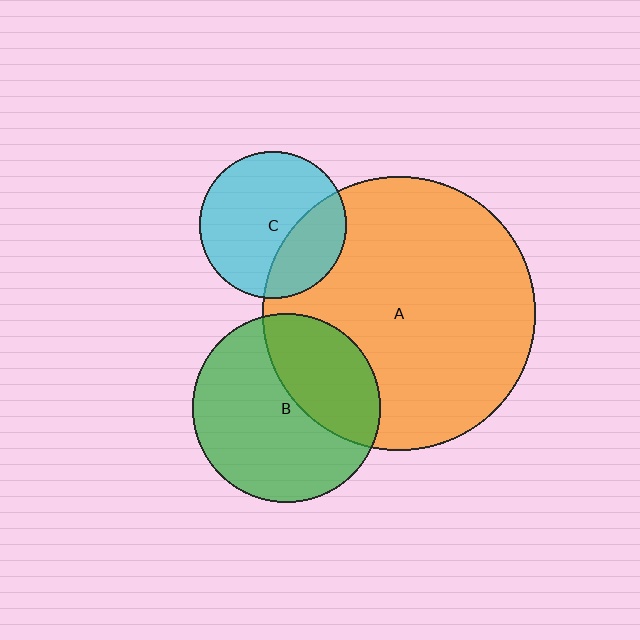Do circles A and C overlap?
Yes.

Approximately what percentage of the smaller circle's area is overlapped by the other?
Approximately 30%.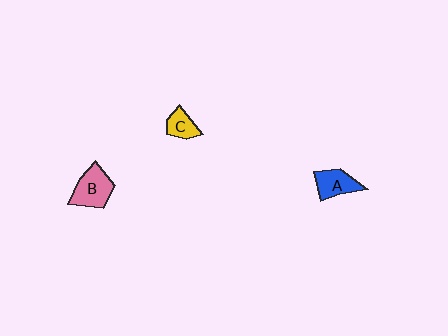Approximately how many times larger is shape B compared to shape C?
Approximately 1.7 times.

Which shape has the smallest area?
Shape C (yellow).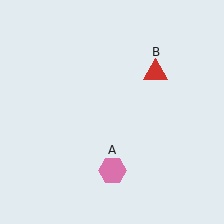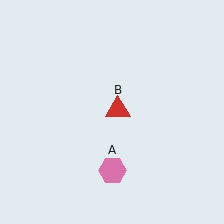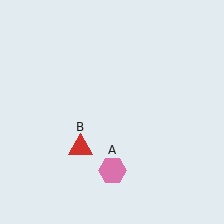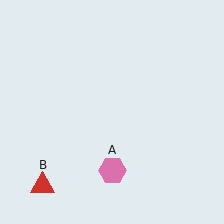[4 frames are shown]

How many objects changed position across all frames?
1 object changed position: red triangle (object B).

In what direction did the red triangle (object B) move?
The red triangle (object B) moved down and to the left.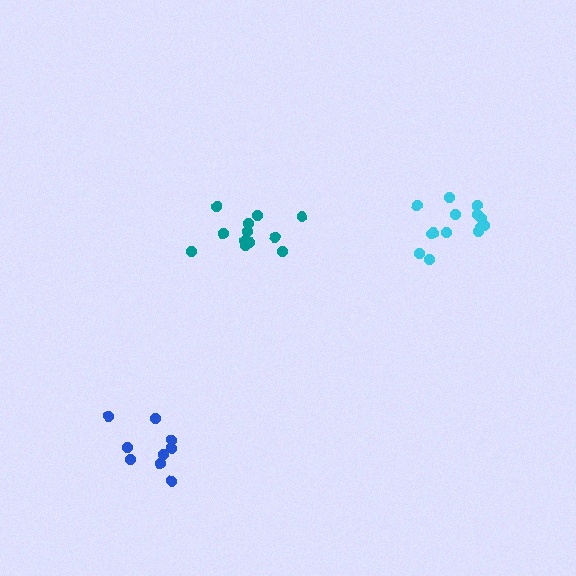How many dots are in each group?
Group 1: 14 dots, Group 2: 9 dots, Group 3: 13 dots (36 total).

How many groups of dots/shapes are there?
There are 3 groups.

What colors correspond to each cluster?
The clusters are colored: cyan, blue, teal.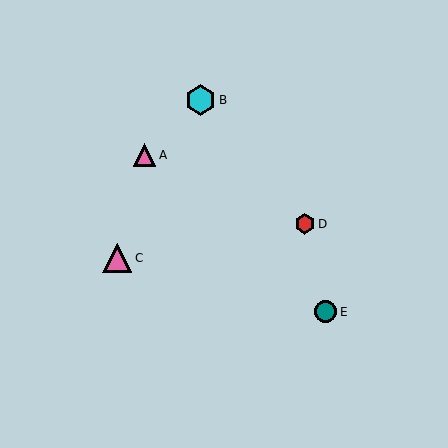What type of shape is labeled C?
Shape C is a pink triangle.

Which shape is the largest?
The cyan hexagon (labeled B) is the largest.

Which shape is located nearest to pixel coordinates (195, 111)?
The cyan hexagon (labeled B) at (201, 100) is nearest to that location.